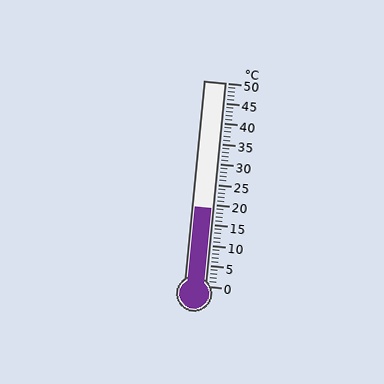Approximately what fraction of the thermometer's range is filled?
The thermometer is filled to approximately 40% of its range.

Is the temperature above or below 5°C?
The temperature is above 5°C.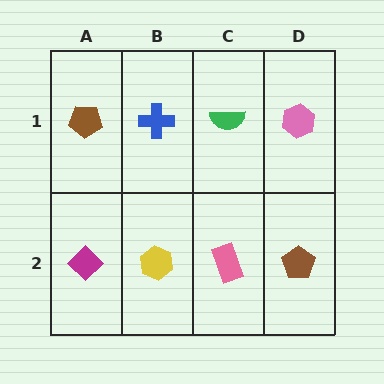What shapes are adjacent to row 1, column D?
A brown pentagon (row 2, column D), a green semicircle (row 1, column C).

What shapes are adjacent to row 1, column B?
A yellow hexagon (row 2, column B), a brown pentagon (row 1, column A), a green semicircle (row 1, column C).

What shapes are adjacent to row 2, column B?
A blue cross (row 1, column B), a magenta diamond (row 2, column A), a pink rectangle (row 2, column C).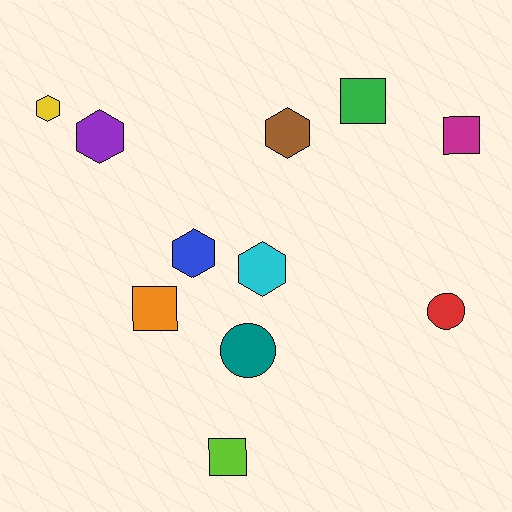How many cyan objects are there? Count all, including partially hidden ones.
There is 1 cyan object.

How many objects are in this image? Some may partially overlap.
There are 11 objects.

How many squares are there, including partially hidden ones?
There are 4 squares.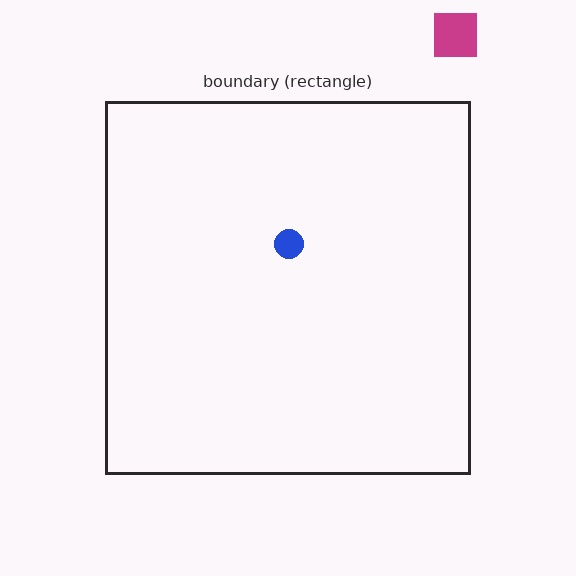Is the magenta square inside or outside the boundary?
Outside.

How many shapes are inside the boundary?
1 inside, 1 outside.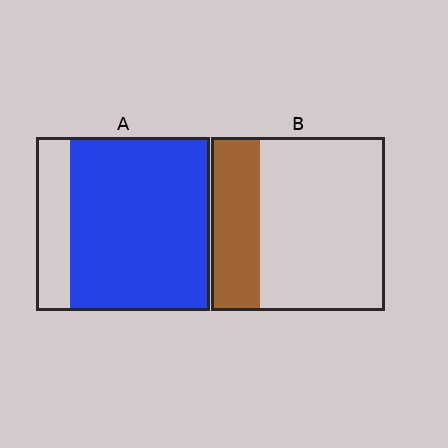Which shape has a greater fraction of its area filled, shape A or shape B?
Shape A.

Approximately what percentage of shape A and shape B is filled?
A is approximately 80% and B is approximately 30%.